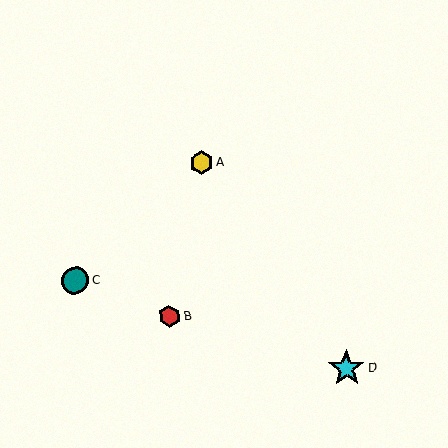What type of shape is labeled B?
Shape B is a red hexagon.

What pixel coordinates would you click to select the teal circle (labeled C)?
Click at (75, 281) to select the teal circle C.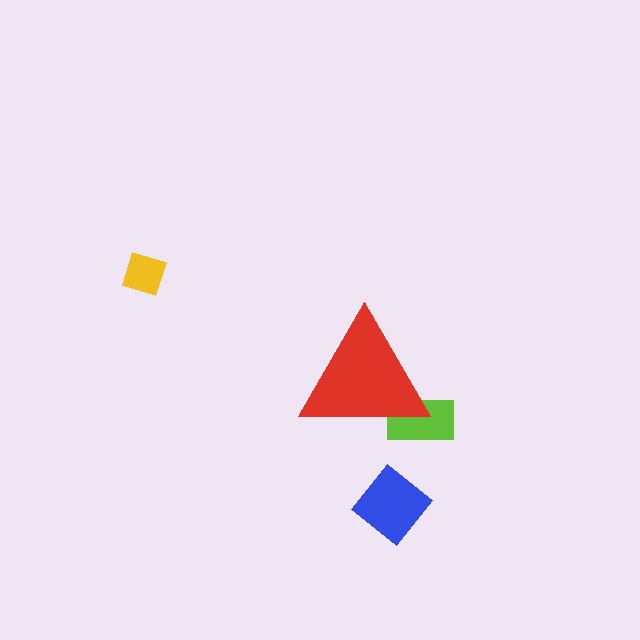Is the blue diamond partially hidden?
No, the blue diamond is fully visible.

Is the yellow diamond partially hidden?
No, the yellow diamond is fully visible.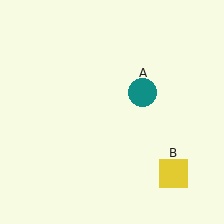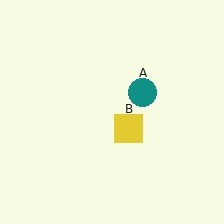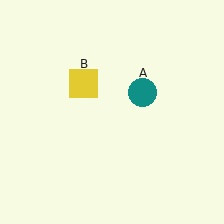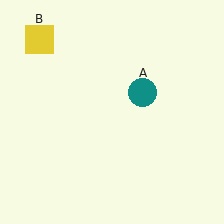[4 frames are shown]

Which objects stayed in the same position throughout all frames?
Teal circle (object A) remained stationary.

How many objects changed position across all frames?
1 object changed position: yellow square (object B).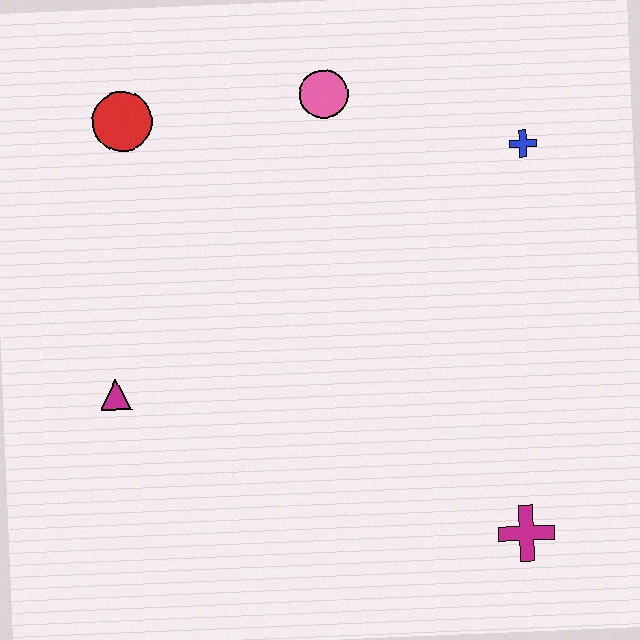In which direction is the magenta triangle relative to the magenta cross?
The magenta triangle is to the left of the magenta cross.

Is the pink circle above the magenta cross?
Yes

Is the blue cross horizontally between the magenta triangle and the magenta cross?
No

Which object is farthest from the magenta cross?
The red circle is farthest from the magenta cross.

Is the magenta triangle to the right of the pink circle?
No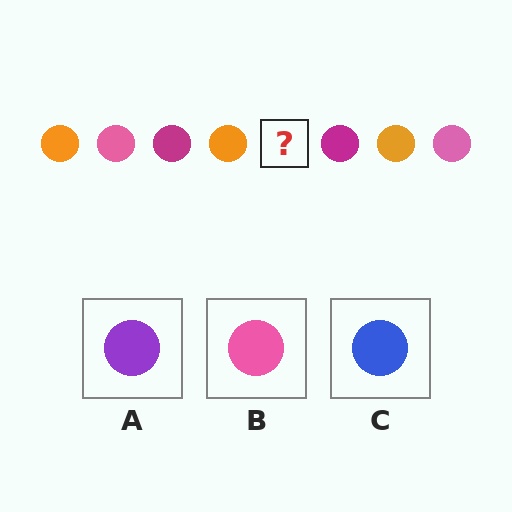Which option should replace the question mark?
Option B.